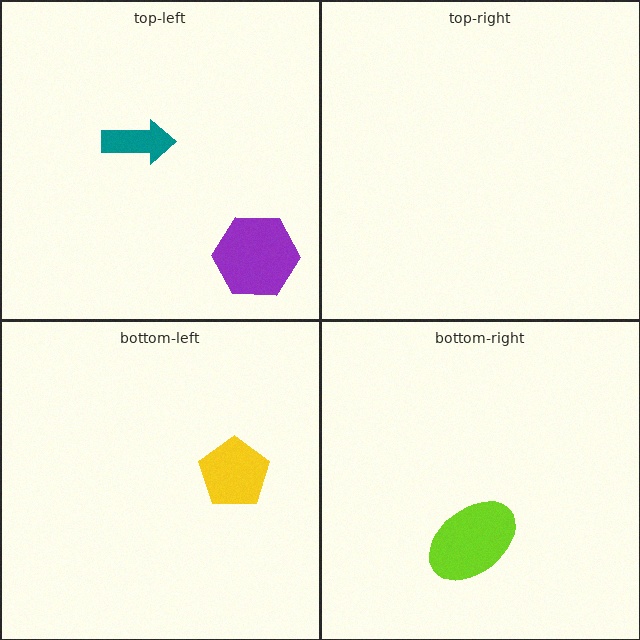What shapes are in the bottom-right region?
The lime ellipse.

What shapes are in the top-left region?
The teal arrow, the purple hexagon.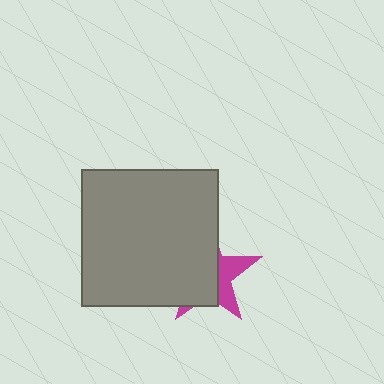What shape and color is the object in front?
The object in front is a gray square.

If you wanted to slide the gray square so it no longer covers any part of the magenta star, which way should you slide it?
Slide it left — that is the most direct way to separate the two shapes.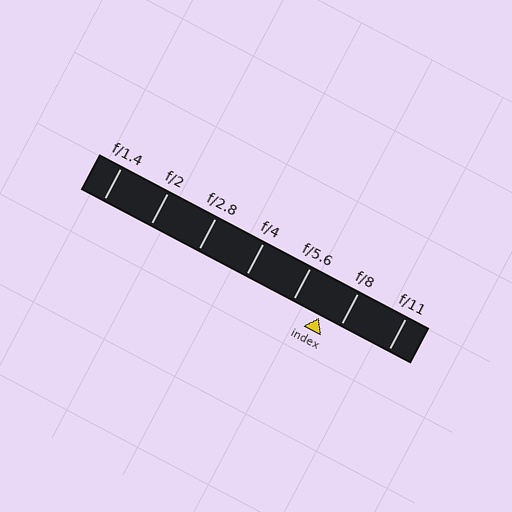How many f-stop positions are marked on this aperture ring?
There are 7 f-stop positions marked.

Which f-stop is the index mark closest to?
The index mark is closest to f/8.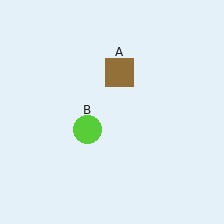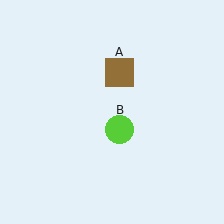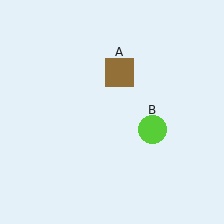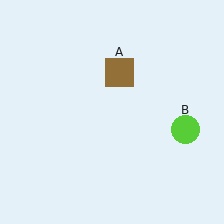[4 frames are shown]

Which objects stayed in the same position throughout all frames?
Brown square (object A) remained stationary.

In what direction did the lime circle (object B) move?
The lime circle (object B) moved right.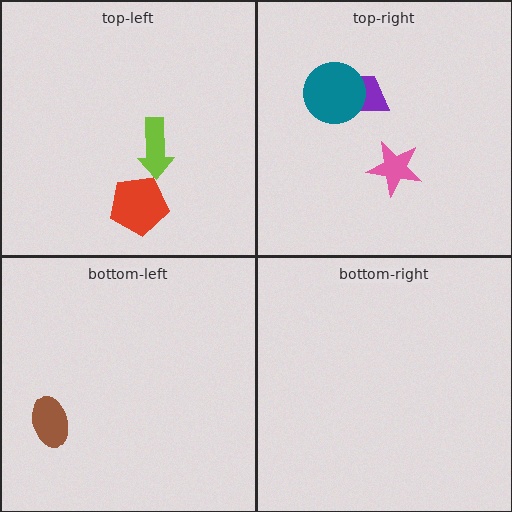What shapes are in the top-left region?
The red pentagon, the lime arrow.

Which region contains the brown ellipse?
The bottom-left region.